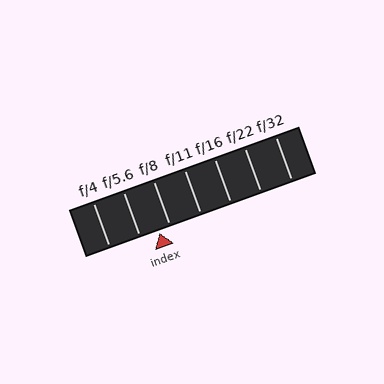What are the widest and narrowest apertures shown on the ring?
The widest aperture shown is f/4 and the narrowest is f/32.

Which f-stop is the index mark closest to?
The index mark is closest to f/8.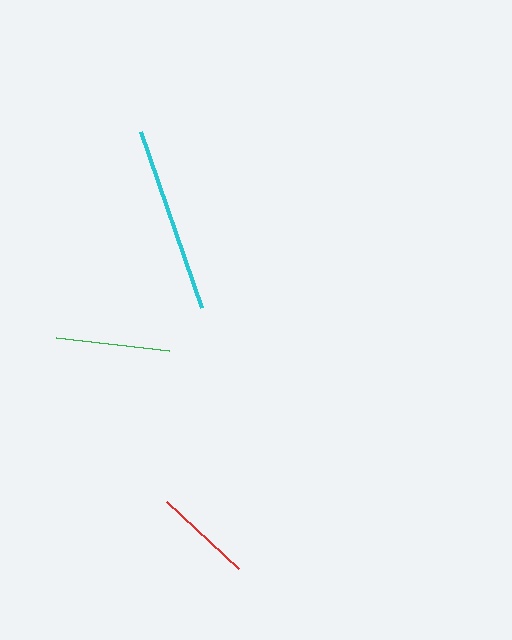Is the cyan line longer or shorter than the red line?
The cyan line is longer than the red line.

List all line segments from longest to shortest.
From longest to shortest: cyan, green, red.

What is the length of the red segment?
The red segment is approximately 99 pixels long.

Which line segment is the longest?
The cyan line is the longest at approximately 186 pixels.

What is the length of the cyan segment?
The cyan segment is approximately 186 pixels long.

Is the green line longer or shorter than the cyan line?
The cyan line is longer than the green line.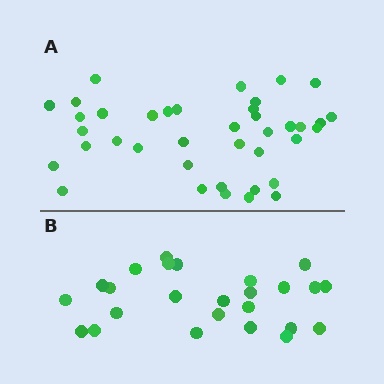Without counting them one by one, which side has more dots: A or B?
Region A (the top region) has more dots.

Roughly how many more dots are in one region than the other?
Region A has approximately 15 more dots than region B.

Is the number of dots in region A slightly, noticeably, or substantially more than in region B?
Region A has substantially more. The ratio is roughly 1.6 to 1.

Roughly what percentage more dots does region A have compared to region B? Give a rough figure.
About 55% more.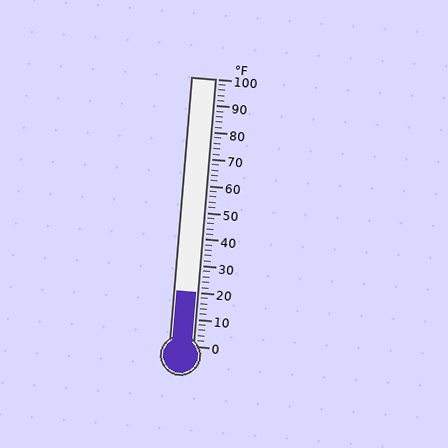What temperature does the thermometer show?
The thermometer shows approximately 20°F.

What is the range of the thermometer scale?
The thermometer scale ranges from 0°F to 100°F.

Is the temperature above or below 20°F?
The temperature is at 20°F.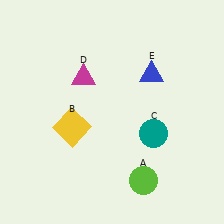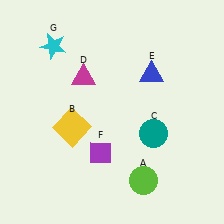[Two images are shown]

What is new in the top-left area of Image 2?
A cyan star (G) was added in the top-left area of Image 2.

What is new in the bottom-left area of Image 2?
A purple diamond (F) was added in the bottom-left area of Image 2.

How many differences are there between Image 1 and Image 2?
There are 2 differences between the two images.